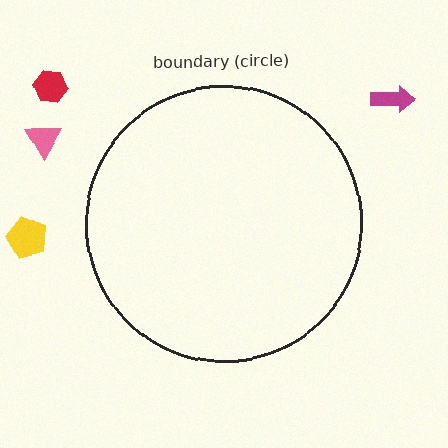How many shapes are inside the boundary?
0 inside, 4 outside.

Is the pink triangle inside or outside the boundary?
Outside.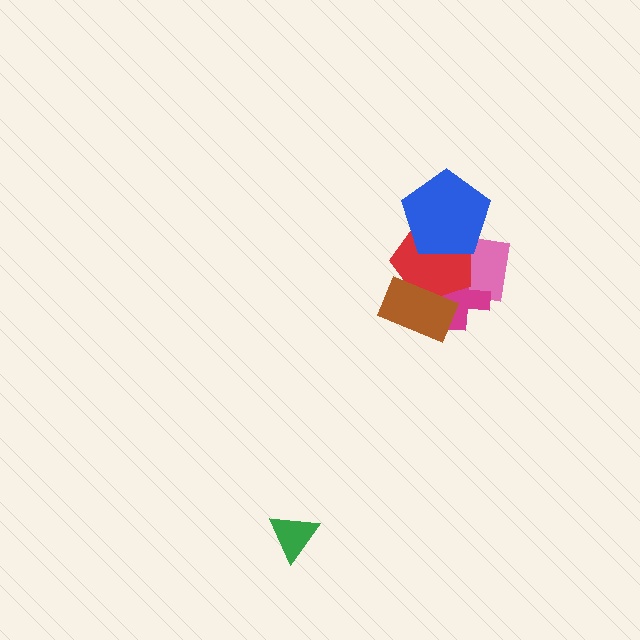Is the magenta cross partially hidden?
Yes, it is partially covered by another shape.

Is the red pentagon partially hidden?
Yes, it is partially covered by another shape.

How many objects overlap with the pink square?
3 objects overlap with the pink square.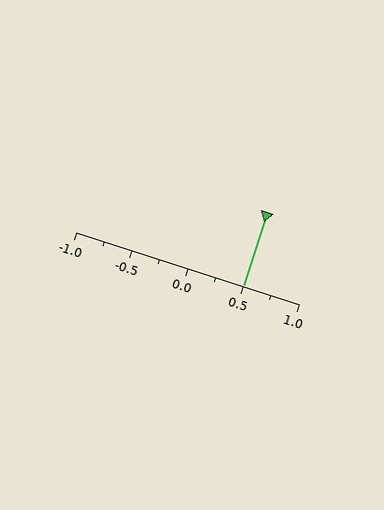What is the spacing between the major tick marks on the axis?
The major ticks are spaced 0.5 apart.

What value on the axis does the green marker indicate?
The marker indicates approximately 0.5.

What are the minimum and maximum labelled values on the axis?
The axis runs from -1.0 to 1.0.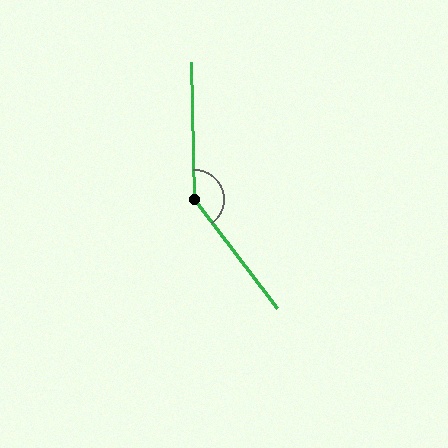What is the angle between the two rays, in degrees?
Approximately 144 degrees.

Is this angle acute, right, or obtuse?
It is obtuse.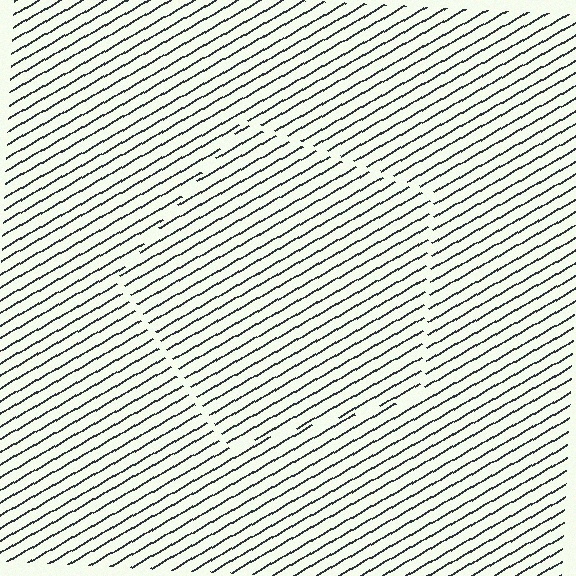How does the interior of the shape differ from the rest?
The interior of the shape contains the same grating, shifted by half a period — the contour is defined by the phase discontinuity where line-ends from the inner and outer gratings abut.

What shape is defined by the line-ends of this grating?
An illusory pentagon. The interior of the shape contains the same grating, shifted by half a period — the contour is defined by the phase discontinuity where line-ends from the inner and outer gratings abut.